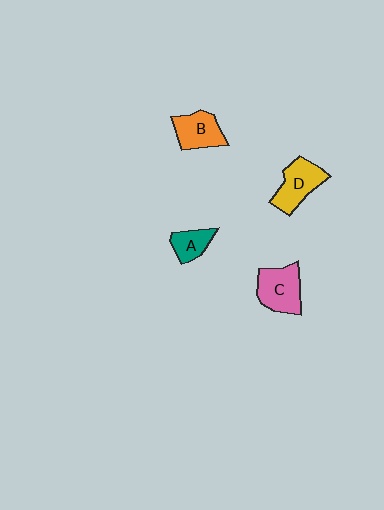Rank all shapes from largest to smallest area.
From largest to smallest: C (pink), D (yellow), B (orange), A (teal).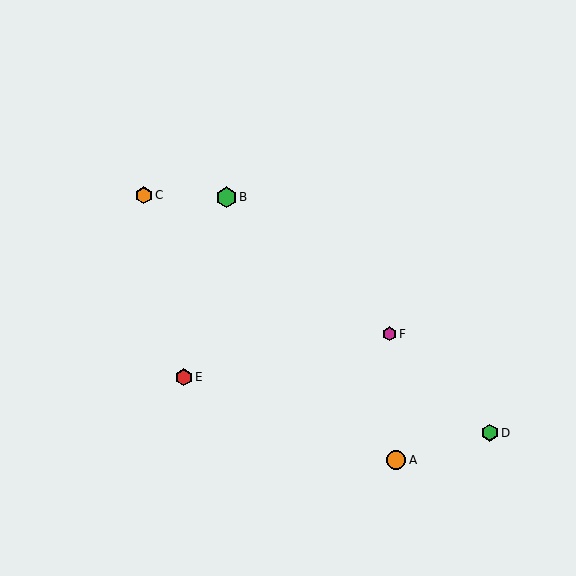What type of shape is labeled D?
Shape D is a green hexagon.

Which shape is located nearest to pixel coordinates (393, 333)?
The magenta hexagon (labeled F) at (389, 334) is nearest to that location.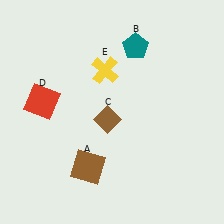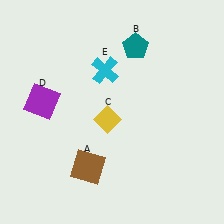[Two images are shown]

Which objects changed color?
C changed from brown to yellow. D changed from red to purple. E changed from yellow to cyan.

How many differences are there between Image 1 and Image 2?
There are 3 differences between the two images.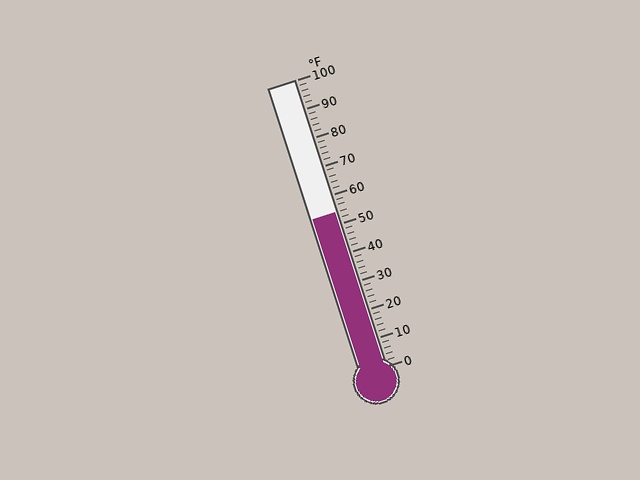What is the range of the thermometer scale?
The thermometer scale ranges from 0°F to 100°F.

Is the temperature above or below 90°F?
The temperature is below 90°F.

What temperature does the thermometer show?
The thermometer shows approximately 54°F.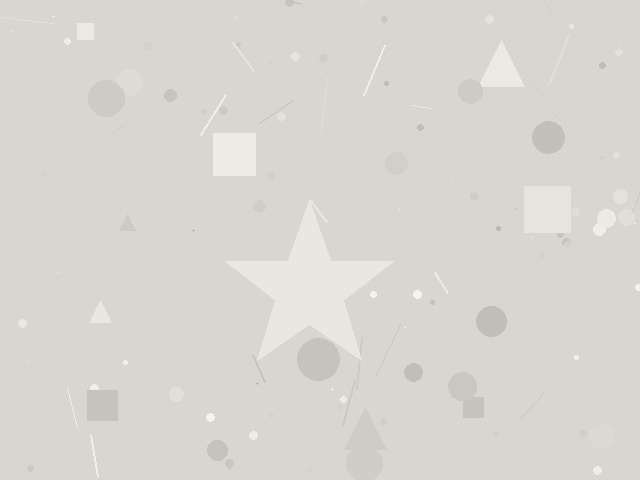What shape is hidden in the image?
A star is hidden in the image.